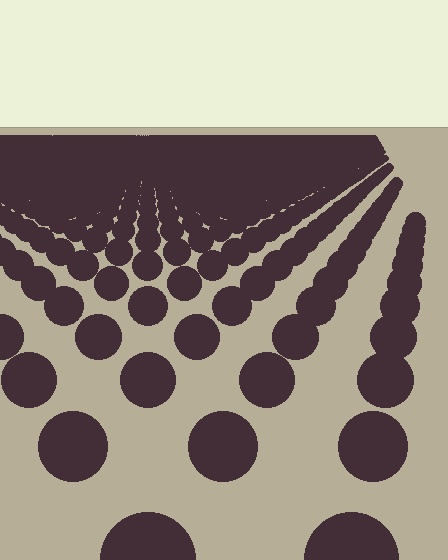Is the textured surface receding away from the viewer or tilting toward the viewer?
The surface is receding away from the viewer. Texture elements get smaller and denser toward the top.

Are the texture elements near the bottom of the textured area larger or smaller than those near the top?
Larger. Near the bottom, elements are closer to the viewer and appear at a bigger on-screen size.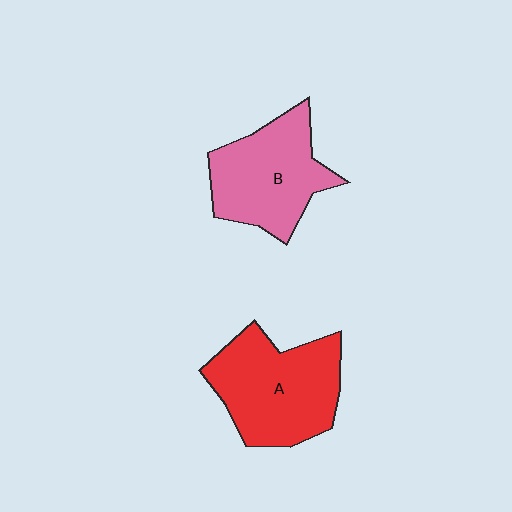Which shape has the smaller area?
Shape B (pink).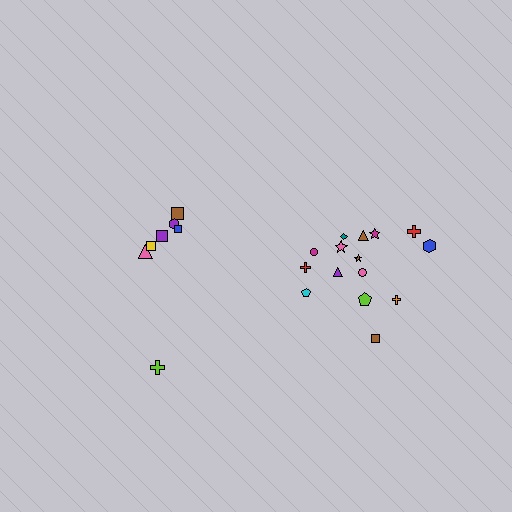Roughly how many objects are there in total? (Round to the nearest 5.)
Roughly 20 objects in total.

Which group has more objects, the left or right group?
The right group.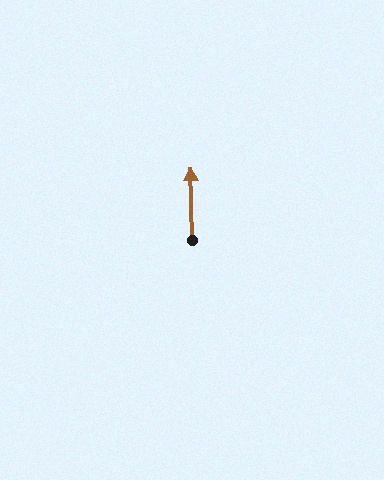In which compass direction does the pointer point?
North.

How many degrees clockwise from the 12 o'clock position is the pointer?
Approximately 359 degrees.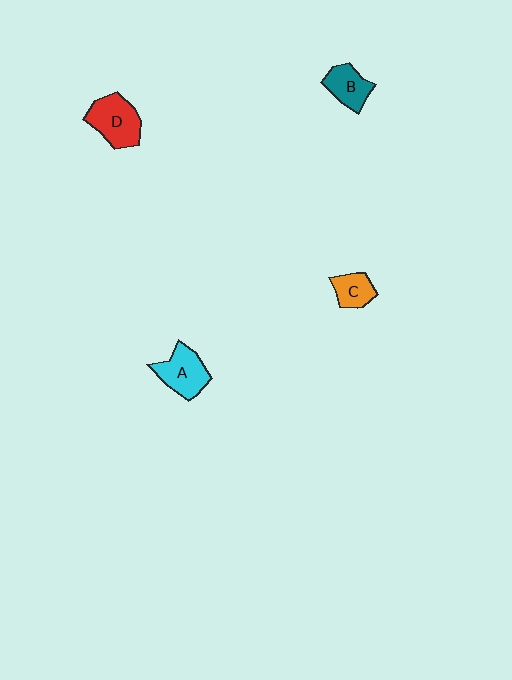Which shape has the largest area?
Shape D (red).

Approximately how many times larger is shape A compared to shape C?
Approximately 1.6 times.